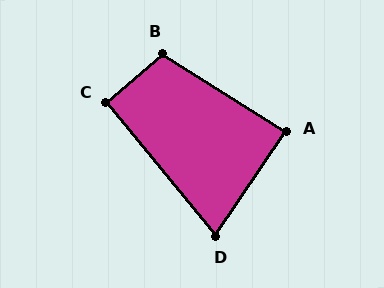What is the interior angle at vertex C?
Approximately 92 degrees (approximately right).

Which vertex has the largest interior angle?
B, at approximately 106 degrees.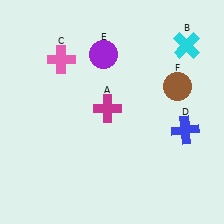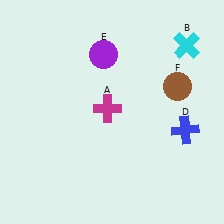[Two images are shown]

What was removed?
The pink cross (C) was removed in Image 2.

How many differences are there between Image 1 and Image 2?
There is 1 difference between the two images.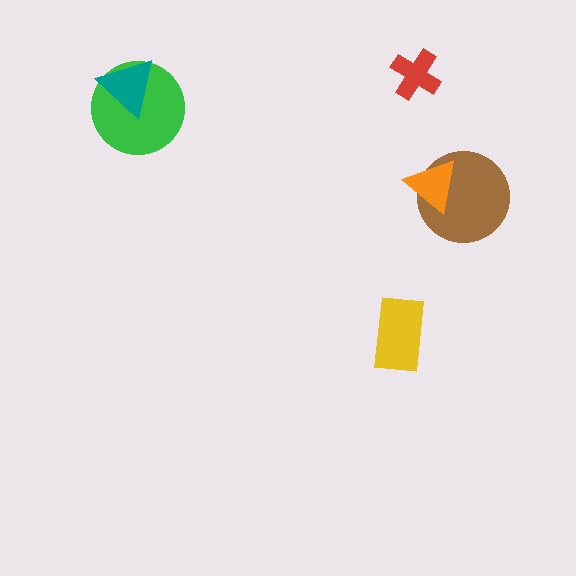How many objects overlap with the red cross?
0 objects overlap with the red cross.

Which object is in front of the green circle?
The teal triangle is in front of the green circle.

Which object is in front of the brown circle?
The orange triangle is in front of the brown circle.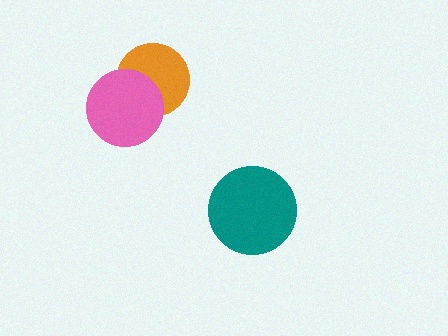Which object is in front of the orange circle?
The pink circle is in front of the orange circle.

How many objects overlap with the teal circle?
0 objects overlap with the teal circle.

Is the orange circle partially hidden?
Yes, it is partially covered by another shape.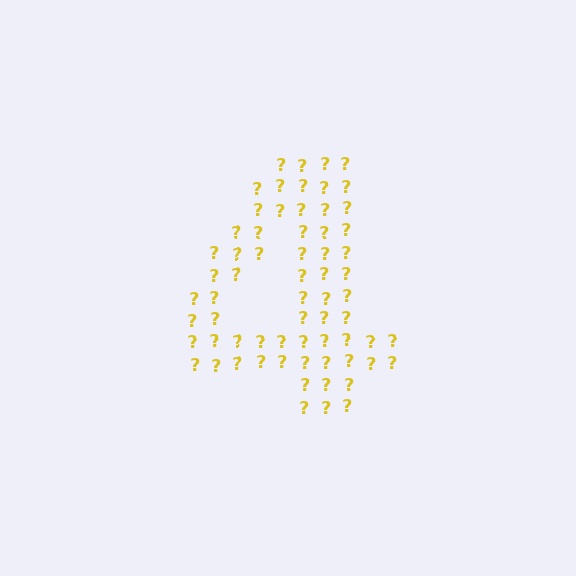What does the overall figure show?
The overall figure shows the digit 4.